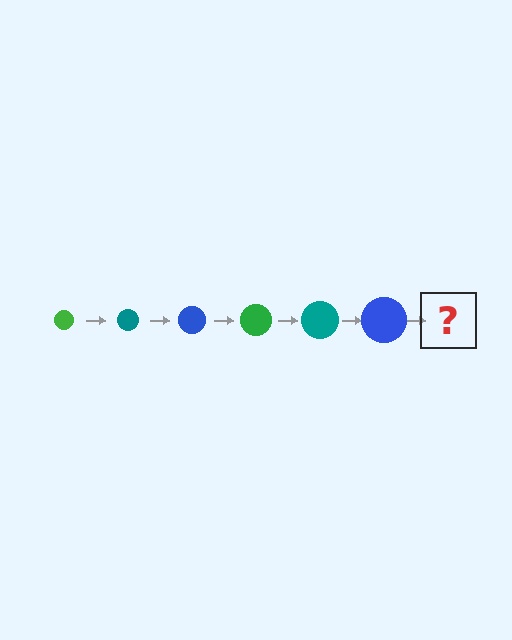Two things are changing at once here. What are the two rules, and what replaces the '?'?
The two rules are that the circle grows larger each step and the color cycles through green, teal, and blue. The '?' should be a green circle, larger than the previous one.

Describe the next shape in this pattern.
It should be a green circle, larger than the previous one.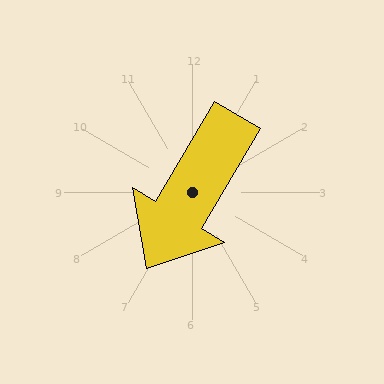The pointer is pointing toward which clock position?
Roughly 7 o'clock.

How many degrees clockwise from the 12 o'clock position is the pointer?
Approximately 210 degrees.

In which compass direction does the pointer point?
Southwest.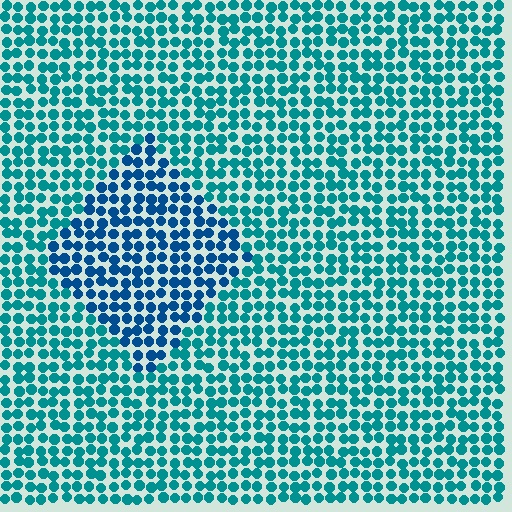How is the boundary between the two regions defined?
The boundary is defined purely by a slight shift in hue (about 28 degrees). Spacing, size, and orientation are identical on both sides.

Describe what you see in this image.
The image is filled with small teal elements in a uniform arrangement. A diamond-shaped region is visible where the elements are tinted to a slightly different hue, forming a subtle color boundary.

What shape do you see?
I see a diamond.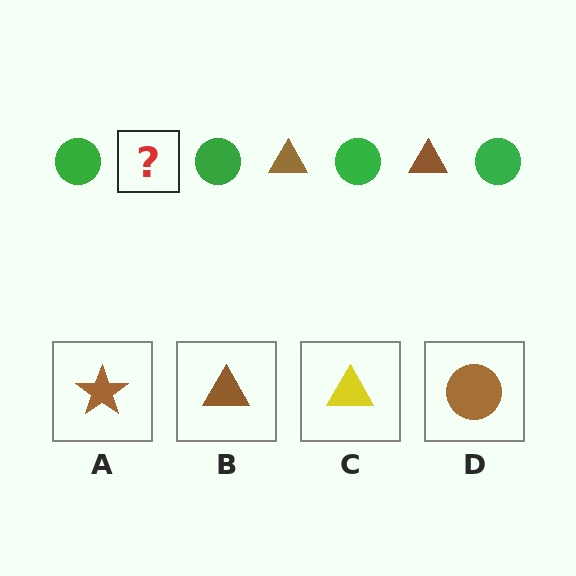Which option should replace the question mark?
Option B.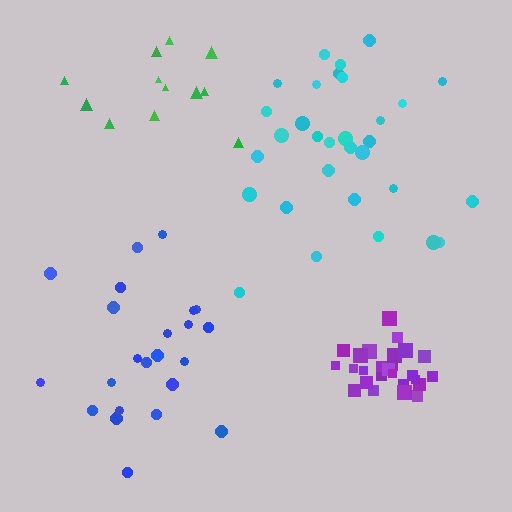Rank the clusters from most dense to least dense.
purple, blue, cyan, green.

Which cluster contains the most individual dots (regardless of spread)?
Cyan (31).